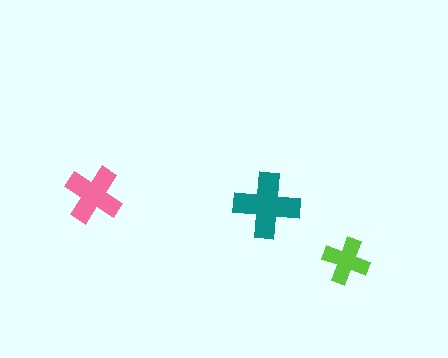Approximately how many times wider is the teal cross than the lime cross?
About 1.5 times wider.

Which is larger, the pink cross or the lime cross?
The pink one.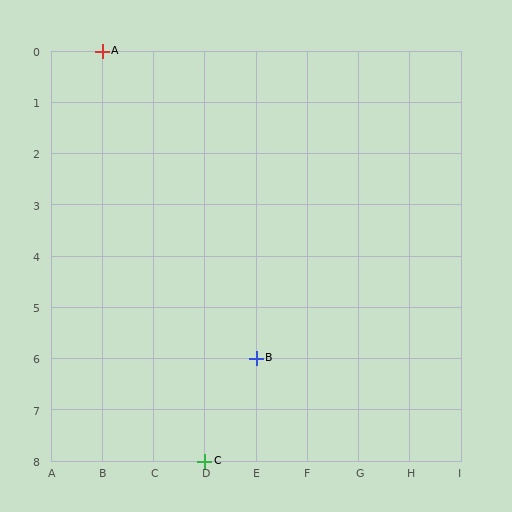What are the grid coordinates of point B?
Point B is at grid coordinates (E, 6).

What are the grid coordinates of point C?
Point C is at grid coordinates (D, 8).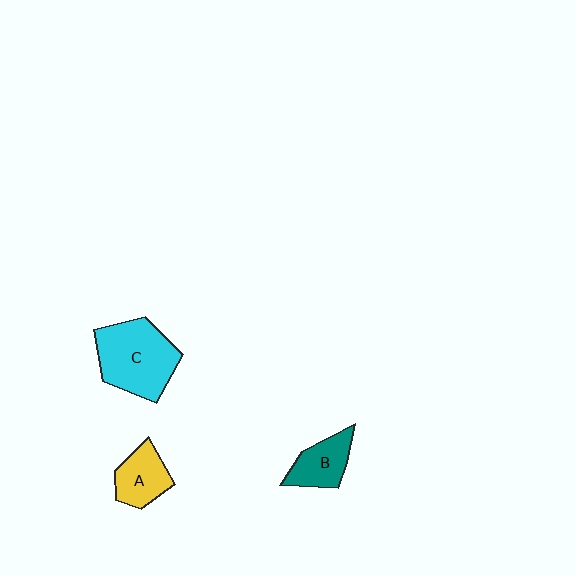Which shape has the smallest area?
Shape A (yellow).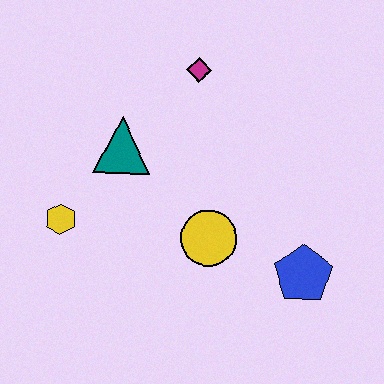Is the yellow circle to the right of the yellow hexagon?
Yes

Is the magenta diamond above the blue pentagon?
Yes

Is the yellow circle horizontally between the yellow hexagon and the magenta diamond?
No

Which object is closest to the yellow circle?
The blue pentagon is closest to the yellow circle.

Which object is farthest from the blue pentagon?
The yellow hexagon is farthest from the blue pentagon.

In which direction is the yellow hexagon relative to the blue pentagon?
The yellow hexagon is to the left of the blue pentagon.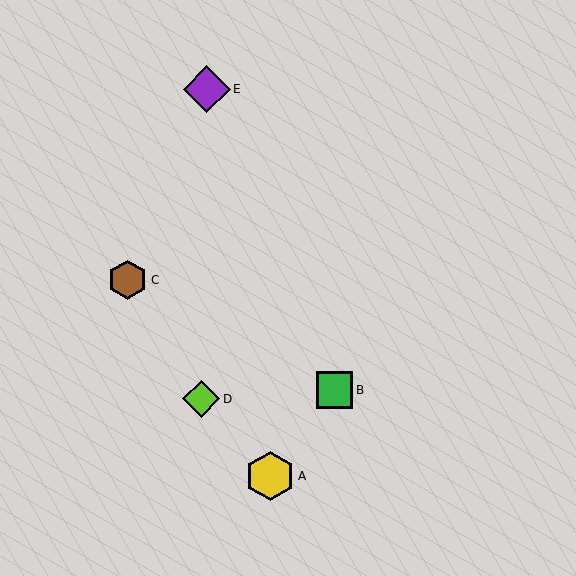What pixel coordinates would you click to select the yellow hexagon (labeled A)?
Click at (270, 476) to select the yellow hexagon A.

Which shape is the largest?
The yellow hexagon (labeled A) is the largest.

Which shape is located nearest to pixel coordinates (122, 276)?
The brown hexagon (labeled C) at (128, 280) is nearest to that location.